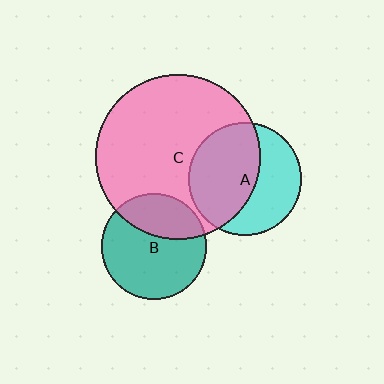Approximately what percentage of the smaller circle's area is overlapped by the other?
Approximately 30%.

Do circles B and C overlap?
Yes.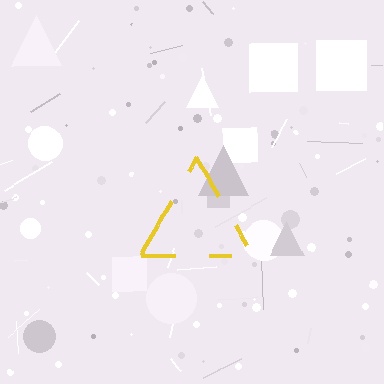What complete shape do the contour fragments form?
The contour fragments form a triangle.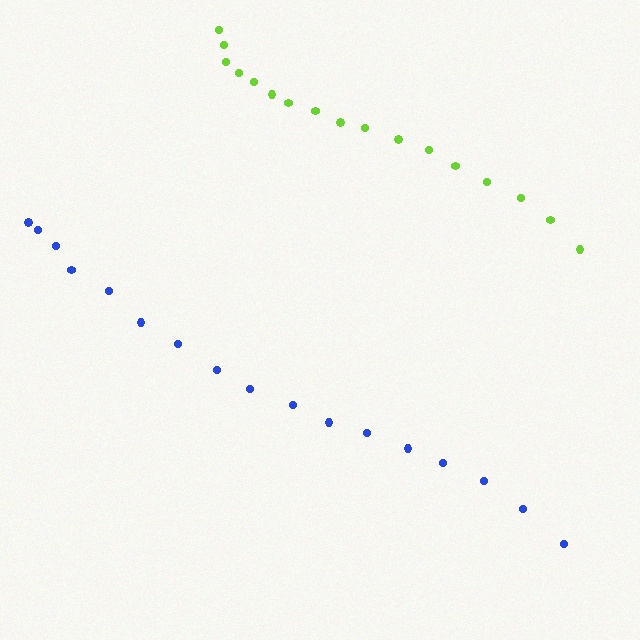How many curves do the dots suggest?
There are 2 distinct paths.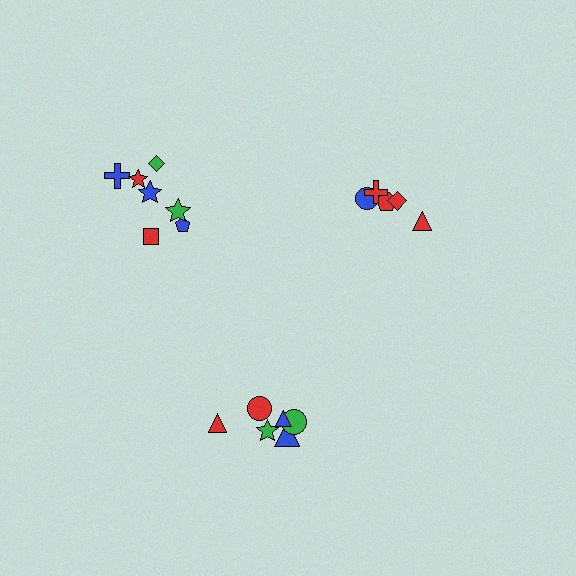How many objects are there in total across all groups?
There are 18 objects.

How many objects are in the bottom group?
There are 6 objects.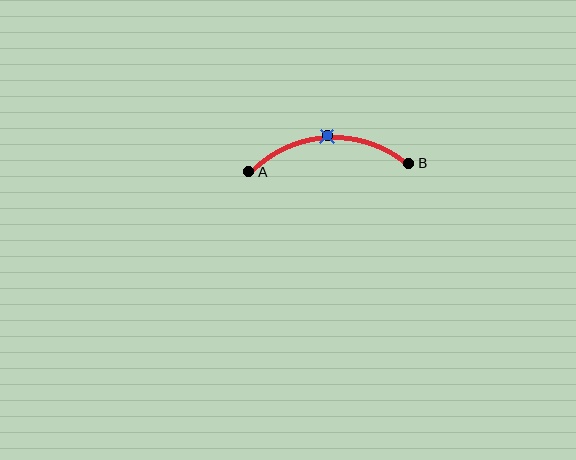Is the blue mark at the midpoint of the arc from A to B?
Yes. The blue mark lies on the arc at equal arc-length from both A and B — it is the arc midpoint.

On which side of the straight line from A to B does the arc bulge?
The arc bulges above the straight line connecting A and B.